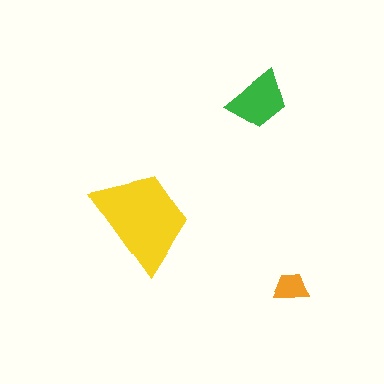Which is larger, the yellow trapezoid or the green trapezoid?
The yellow one.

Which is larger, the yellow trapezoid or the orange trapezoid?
The yellow one.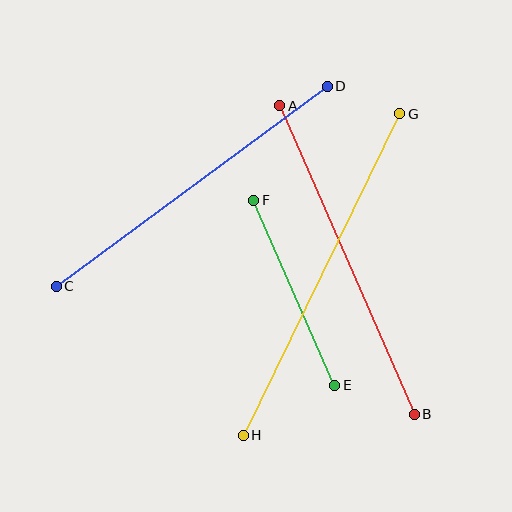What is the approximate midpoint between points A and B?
The midpoint is at approximately (347, 260) pixels.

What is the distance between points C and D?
The distance is approximately 337 pixels.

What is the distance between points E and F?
The distance is approximately 202 pixels.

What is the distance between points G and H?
The distance is approximately 357 pixels.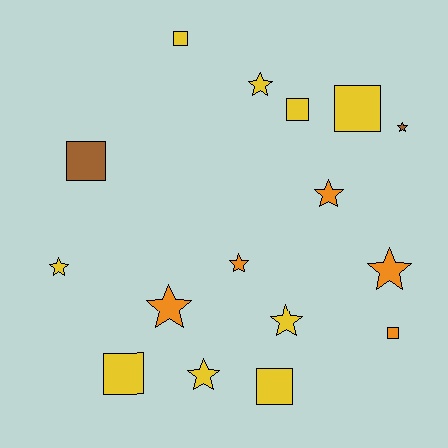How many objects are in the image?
There are 16 objects.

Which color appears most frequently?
Yellow, with 9 objects.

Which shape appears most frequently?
Star, with 9 objects.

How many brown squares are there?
There is 1 brown square.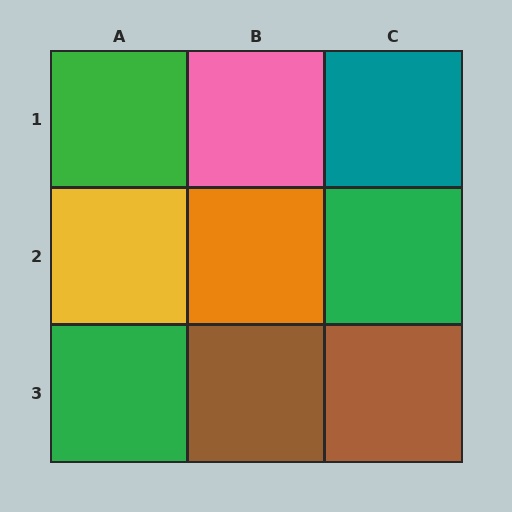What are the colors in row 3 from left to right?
Green, brown, brown.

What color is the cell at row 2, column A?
Yellow.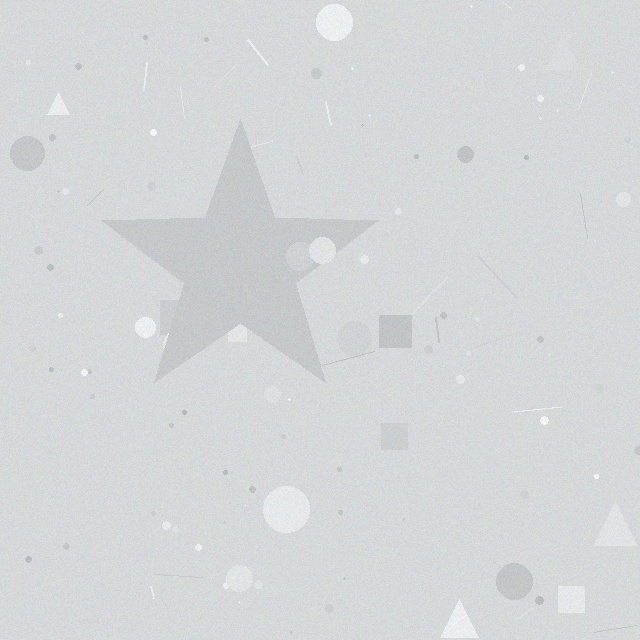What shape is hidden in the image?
A star is hidden in the image.